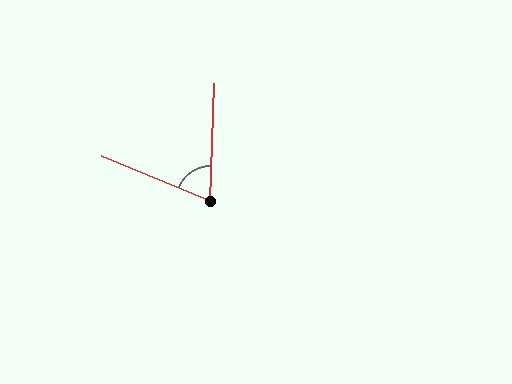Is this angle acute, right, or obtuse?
It is acute.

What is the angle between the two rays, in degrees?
Approximately 69 degrees.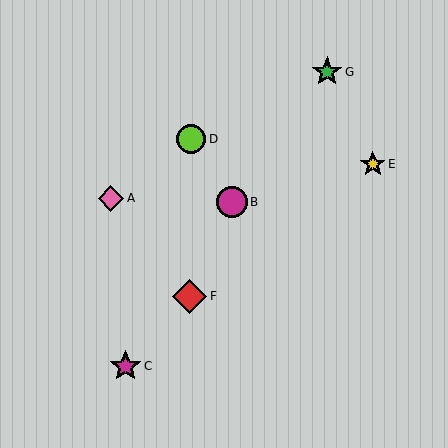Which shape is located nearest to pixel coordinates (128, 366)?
The magenta star (labeled C) at (125, 366) is nearest to that location.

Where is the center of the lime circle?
The center of the lime circle is at (191, 139).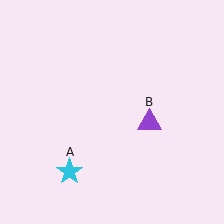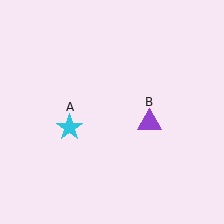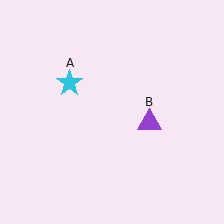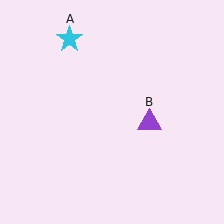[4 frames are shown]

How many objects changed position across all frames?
1 object changed position: cyan star (object A).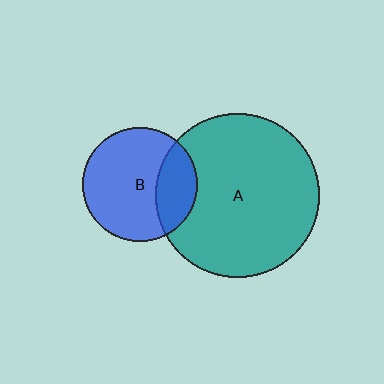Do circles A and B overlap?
Yes.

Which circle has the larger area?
Circle A (teal).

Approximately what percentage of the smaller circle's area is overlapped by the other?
Approximately 25%.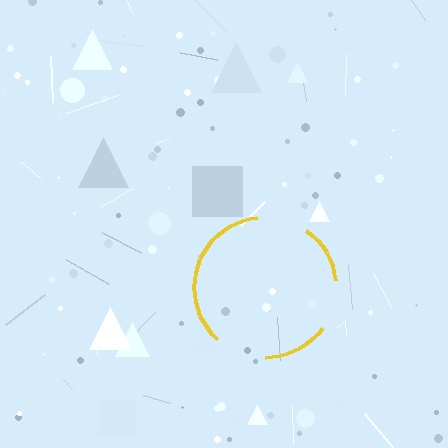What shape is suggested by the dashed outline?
The dashed outline suggests a circle.